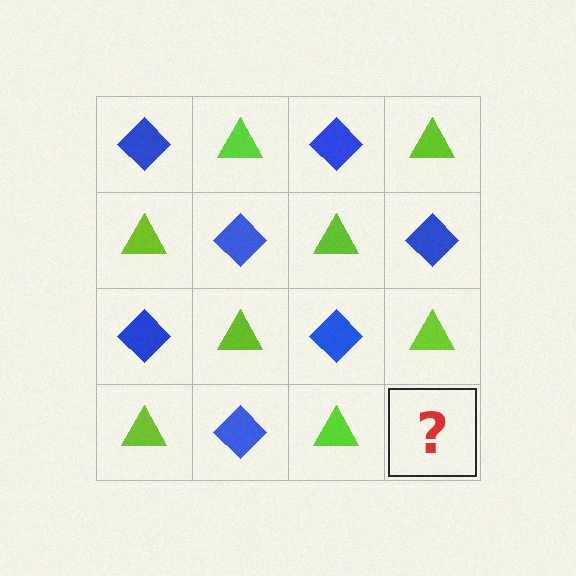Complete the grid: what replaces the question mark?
The question mark should be replaced with a blue diamond.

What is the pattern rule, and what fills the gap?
The rule is that it alternates blue diamond and lime triangle in a checkerboard pattern. The gap should be filled with a blue diamond.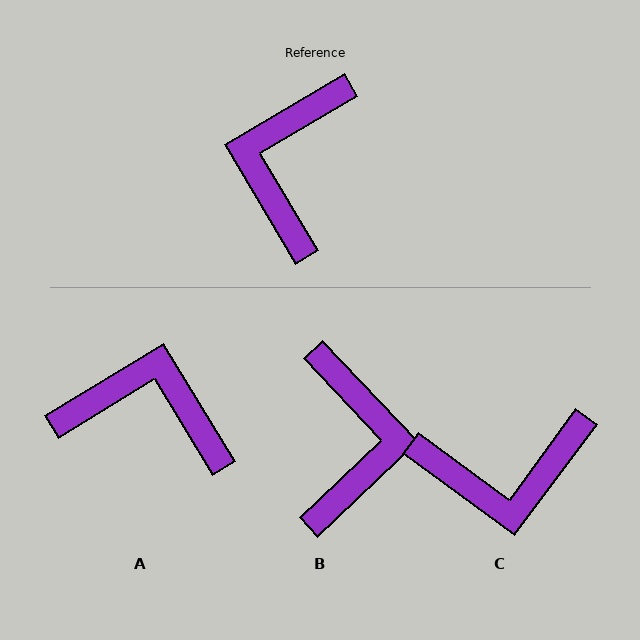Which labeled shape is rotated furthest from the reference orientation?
B, about 167 degrees away.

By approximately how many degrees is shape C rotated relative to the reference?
Approximately 113 degrees counter-clockwise.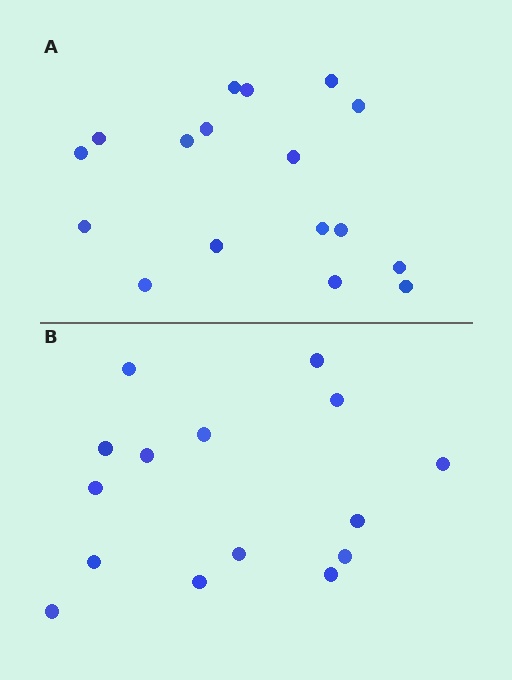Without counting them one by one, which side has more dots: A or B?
Region A (the top region) has more dots.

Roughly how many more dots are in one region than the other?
Region A has just a few more — roughly 2 or 3 more dots than region B.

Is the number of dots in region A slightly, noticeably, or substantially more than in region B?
Region A has only slightly more — the two regions are fairly close. The ratio is roughly 1.1 to 1.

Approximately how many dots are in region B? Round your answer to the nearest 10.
About 20 dots. (The exact count is 15, which rounds to 20.)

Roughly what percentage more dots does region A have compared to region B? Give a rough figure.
About 15% more.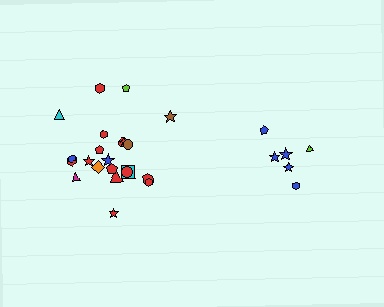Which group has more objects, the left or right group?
The left group.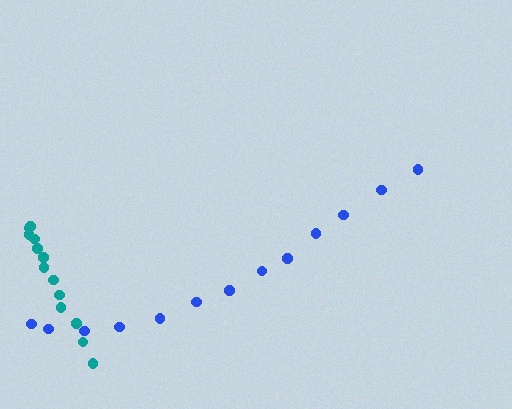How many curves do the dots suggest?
There are 2 distinct paths.